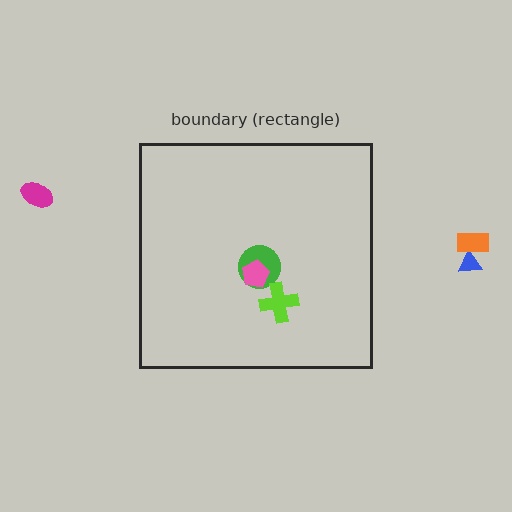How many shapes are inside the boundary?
3 inside, 3 outside.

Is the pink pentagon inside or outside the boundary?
Inside.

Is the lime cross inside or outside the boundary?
Inside.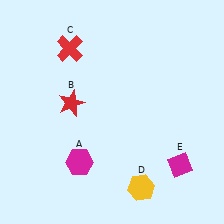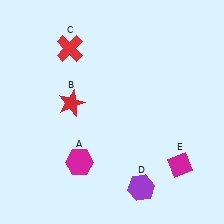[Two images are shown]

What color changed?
The hexagon (D) changed from yellow in Image 1 to purple in Image 2.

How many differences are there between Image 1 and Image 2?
There is 1 difference between the two images.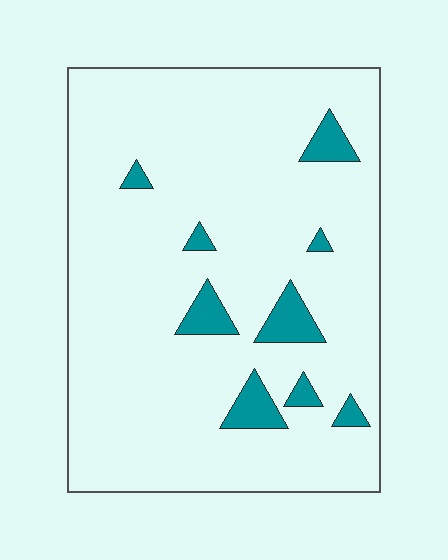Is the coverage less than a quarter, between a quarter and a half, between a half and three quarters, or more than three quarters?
Less than a quarter.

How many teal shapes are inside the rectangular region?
9.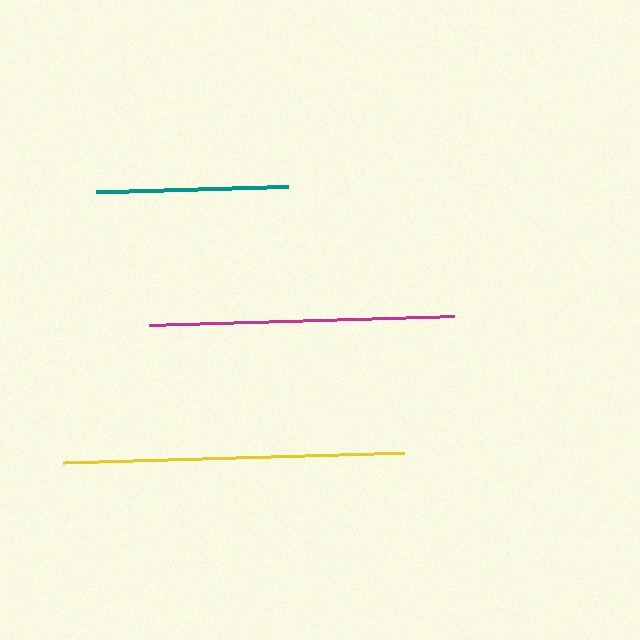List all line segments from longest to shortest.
From longest to shortest: yellow, magenta, teal.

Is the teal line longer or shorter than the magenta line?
The magenta line is longer than the teal line.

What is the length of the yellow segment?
The yellow segment is approximately 342 pixels long.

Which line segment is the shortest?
The teal line is the shortest at approximately 192 pixels.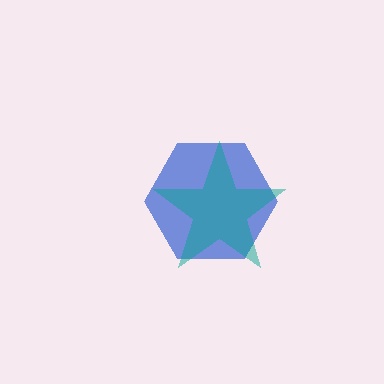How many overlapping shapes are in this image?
There are 2 overlapping shapes in the image.